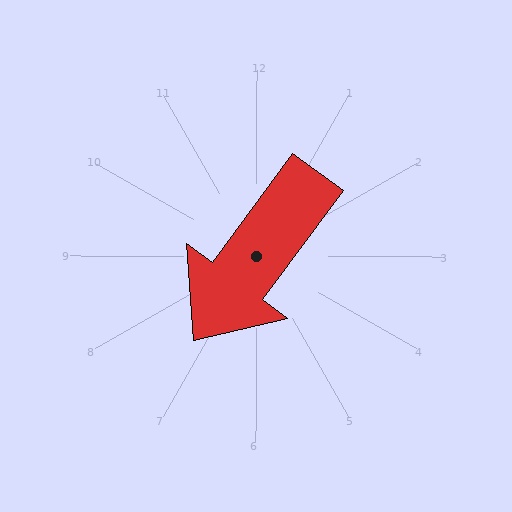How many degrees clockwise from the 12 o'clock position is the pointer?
Approximately 216 degrees.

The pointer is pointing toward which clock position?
Roughly 7 o'clock.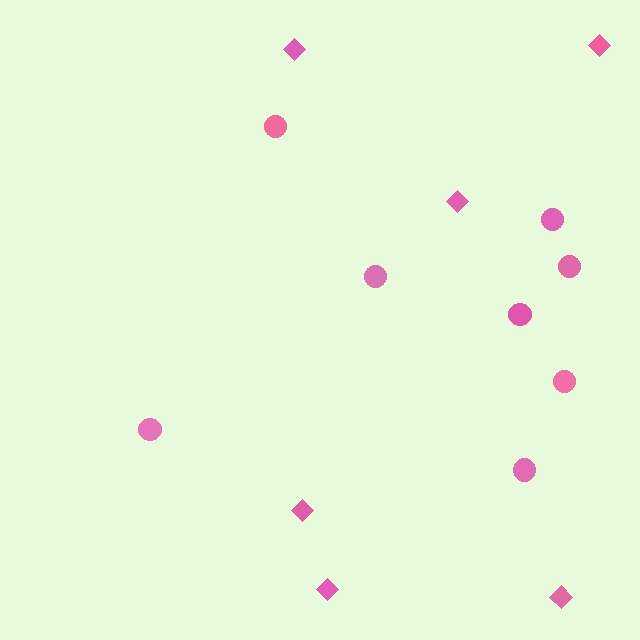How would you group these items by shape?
There are 2 groups: one group of circles (8) and one group of diamonds (6).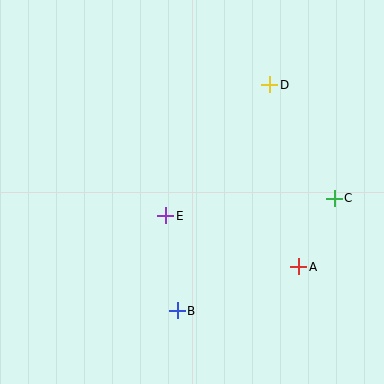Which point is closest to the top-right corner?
Point D is closest to the top-right corner.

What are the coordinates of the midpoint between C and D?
The midpoint between C and D is at (302, 141).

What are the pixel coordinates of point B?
Point B is at (177, 311).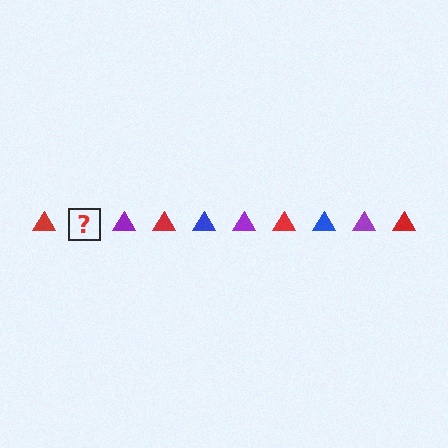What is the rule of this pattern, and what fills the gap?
The rule is that the pattern cycles through red, blue, purple triangles. The gap should be filled with a blue triangle.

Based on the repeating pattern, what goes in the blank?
The blank should be a blue triangle.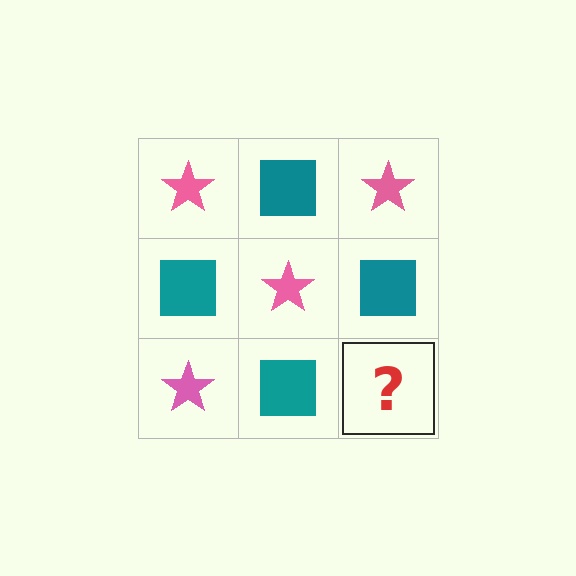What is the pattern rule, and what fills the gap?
The rule is that it alternates pink star and teal square in a checkerboard pattern. The gap should be filled with a pink star.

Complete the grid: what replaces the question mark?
The question mark should be replaced with a pink star.